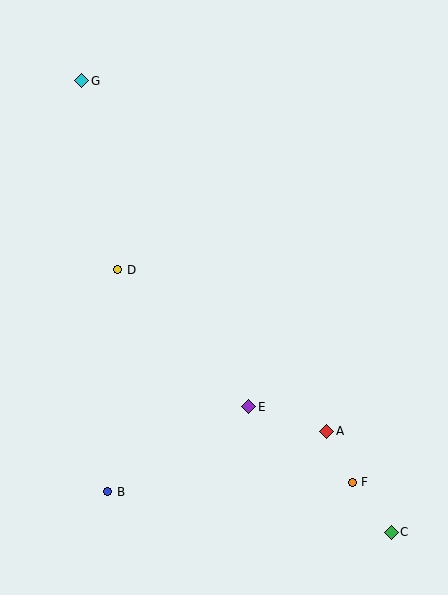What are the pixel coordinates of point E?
Point E is at (249, 407).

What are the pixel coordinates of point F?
Point F is at (352, 482).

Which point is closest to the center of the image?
Point D at (118, 270) is closest to the center.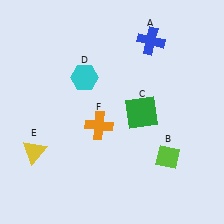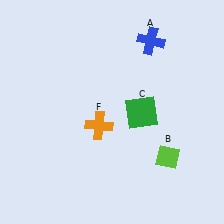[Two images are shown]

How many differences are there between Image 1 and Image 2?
There are 2 differences between the two images.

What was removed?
The yellow triangle (E), the cyan hexagon (D) were removed in Image 2.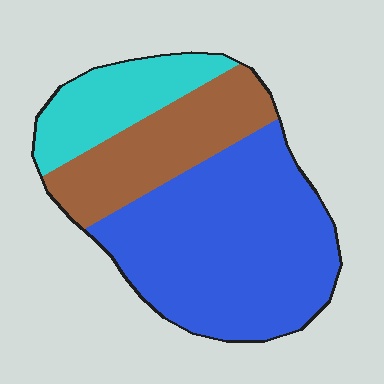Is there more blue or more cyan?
Blue.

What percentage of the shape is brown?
Brown covers 25% of the shape.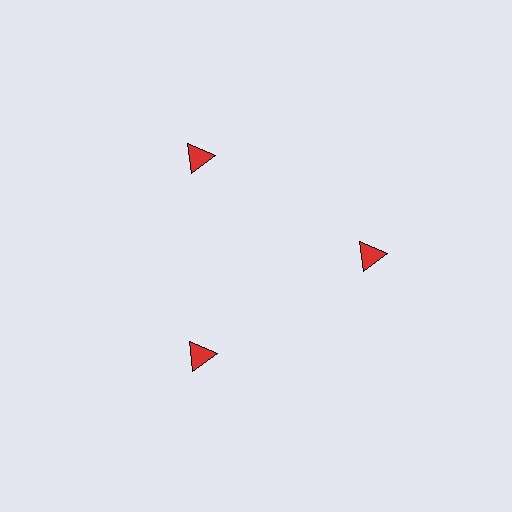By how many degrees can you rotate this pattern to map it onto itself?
The pattern maps onto itself every 120 degrees of rotation.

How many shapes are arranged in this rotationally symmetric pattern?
There are 3 shapes, arranged in 3 groups of 1.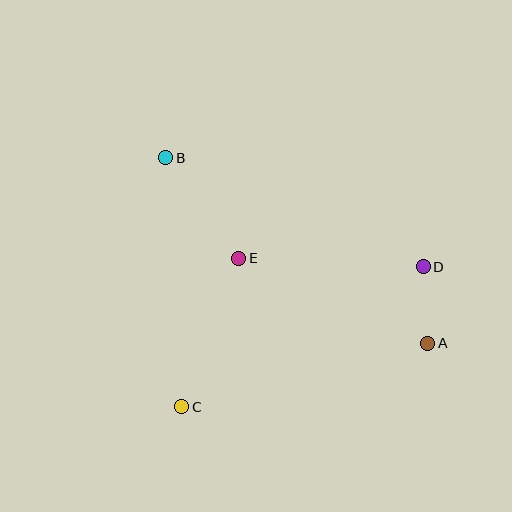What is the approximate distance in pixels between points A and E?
The distance between A and E is approximately 207 pixels.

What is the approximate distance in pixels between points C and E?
The distance between C and E is approximately 159 pixels.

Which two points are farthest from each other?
Points A and B are farthest from each other.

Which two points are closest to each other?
Points A and D are closest to each other.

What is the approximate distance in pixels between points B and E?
The distance between B and E is approximately 124 pixels.